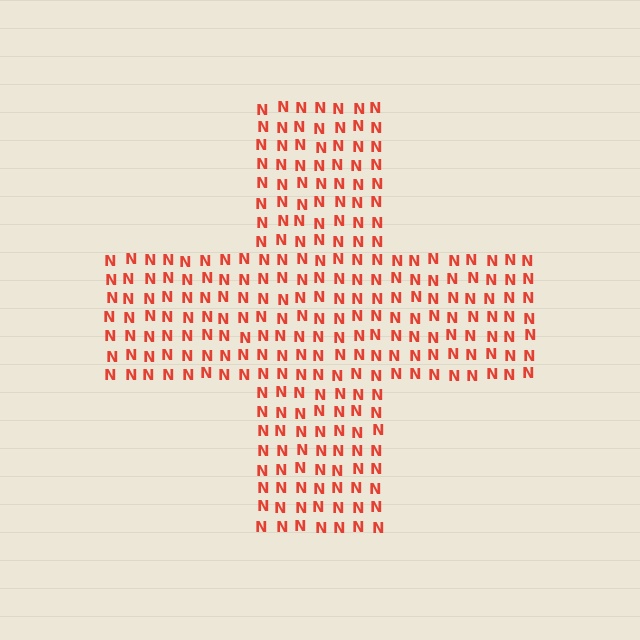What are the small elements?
The small elements are letter N's.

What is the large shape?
The large shape is a cross.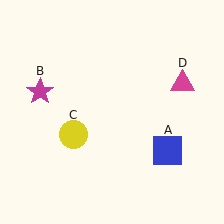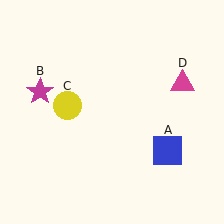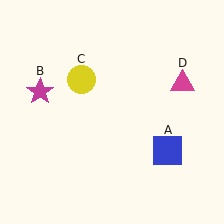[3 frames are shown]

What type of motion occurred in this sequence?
The yellow circle (object C) rotated clockwise around the center of the scene.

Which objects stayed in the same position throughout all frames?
Blue square (object A) and magenta star (object B) and magenta triangle (object D) remained stationary.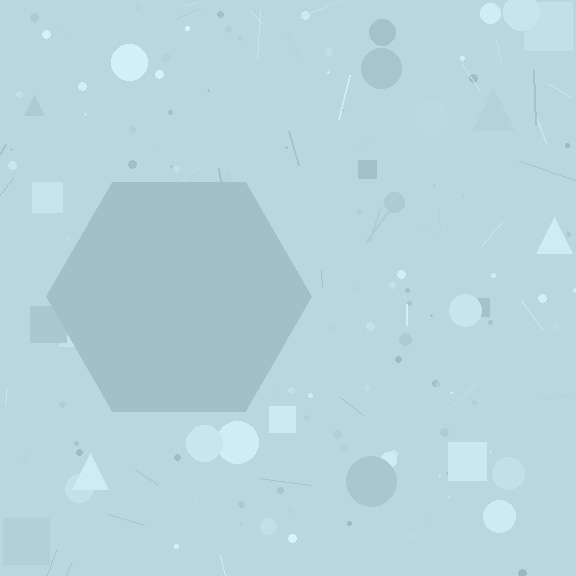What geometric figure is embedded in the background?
A hexagon is embedded in the background.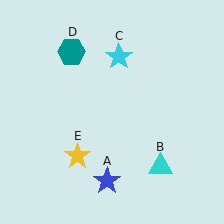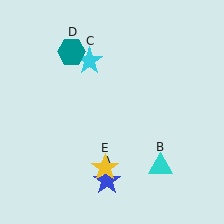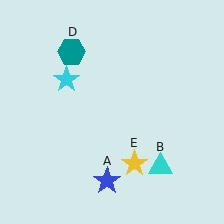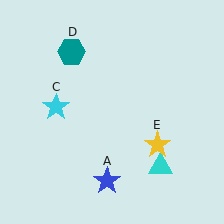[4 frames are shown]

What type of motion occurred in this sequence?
The cyan star (object C), yellow star (object E) rotated counterclockwise around the center of the scene.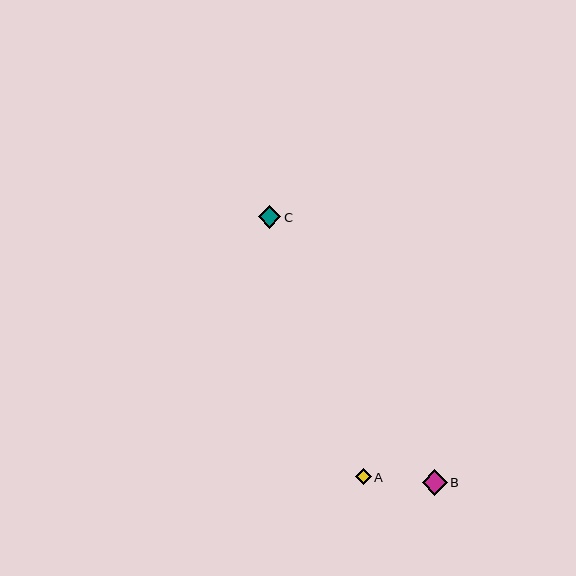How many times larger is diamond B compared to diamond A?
Diamond B is approximately 1.7 times the size of diamond A.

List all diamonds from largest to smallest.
From largest to smallest: B, C, A.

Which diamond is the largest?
Diamond B is the largest with a size of approximately 25 pixels.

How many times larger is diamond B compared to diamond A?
Diamond B is approximately 1.7 times the size of diamond A.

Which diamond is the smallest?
Diamond A is the smallest with a size of approximately 15 pixels.